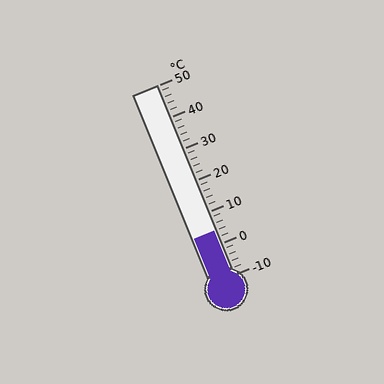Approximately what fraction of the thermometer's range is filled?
The thermometer is filled to approximately 25% of its range.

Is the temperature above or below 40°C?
The temperature is below 40°C.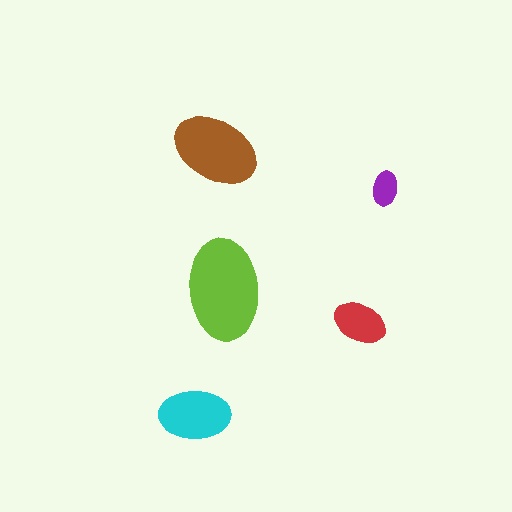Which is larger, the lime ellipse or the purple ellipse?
The lime one.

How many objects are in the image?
There are 5 objects in the image.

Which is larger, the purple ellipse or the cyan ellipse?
The cyan one.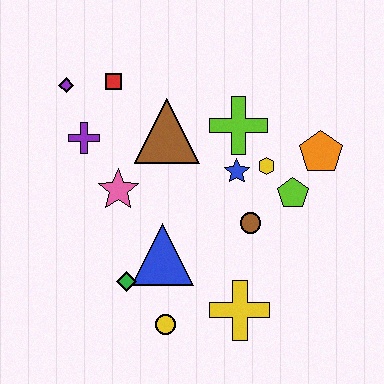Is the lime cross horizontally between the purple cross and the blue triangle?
No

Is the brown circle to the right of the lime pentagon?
No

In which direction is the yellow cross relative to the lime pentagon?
The yellow cross is below the lime pentagon.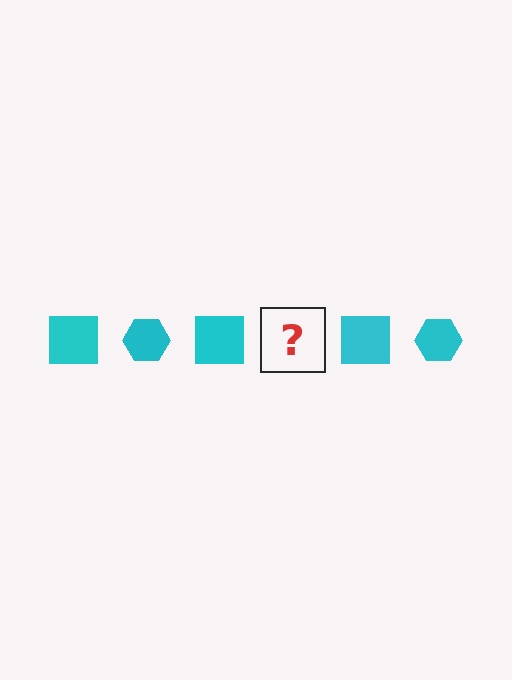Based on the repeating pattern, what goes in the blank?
The blank should be a cyan hexagon.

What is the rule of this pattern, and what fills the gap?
The rule is that the pattern cycles through square, hexagon shapes in cyan. The gap should be filled with a cyan hexagon.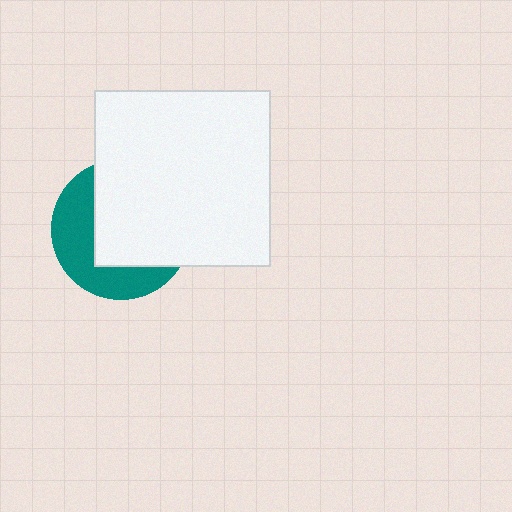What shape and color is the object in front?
The object in front is a white square.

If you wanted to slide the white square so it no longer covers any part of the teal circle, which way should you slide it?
Slide it toward the upper-right — that is the most direct way to separate the two shapes.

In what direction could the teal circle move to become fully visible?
The teal circle could move toward the lower-left. That would shift it out from behind the white square entirely.